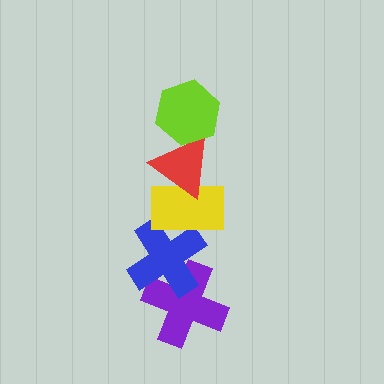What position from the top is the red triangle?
The red triangle is 2nd from the top.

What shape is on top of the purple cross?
The blue cross is on top of the purple cross.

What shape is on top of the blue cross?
The yellow rectangle is on top of the blue cross.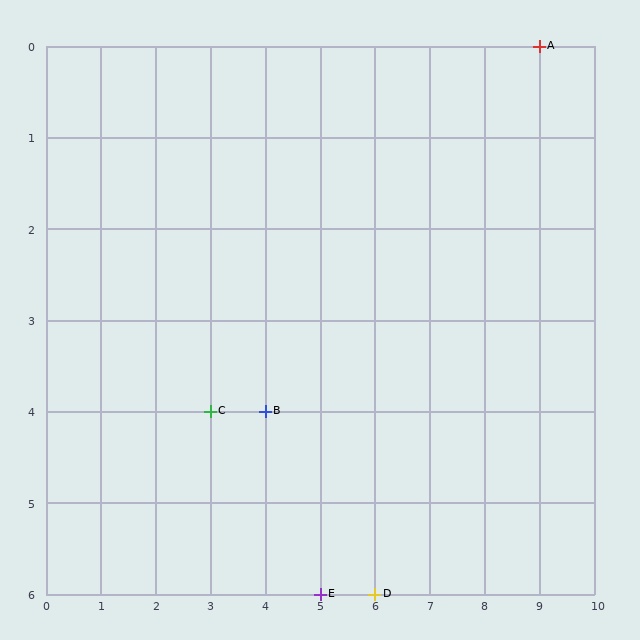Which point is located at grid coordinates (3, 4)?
Point C is at (3, 4).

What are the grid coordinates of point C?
Point C is at grid coordinates (3, 4).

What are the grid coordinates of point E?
Point E is at grid coordinates (5, 6).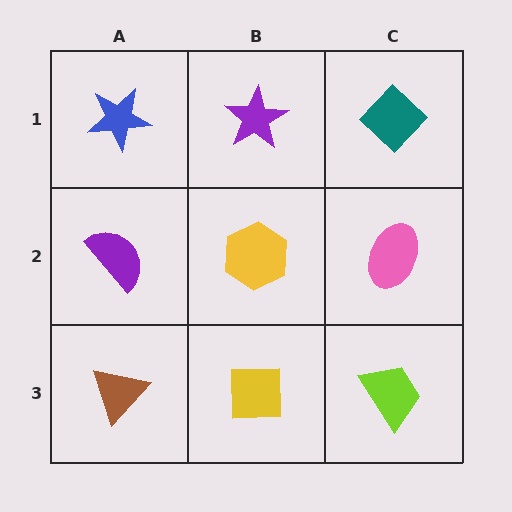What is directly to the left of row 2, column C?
A yellow hexagon.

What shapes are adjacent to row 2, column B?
A purple star (row 1, column B), a yellow square (row 3, column B), a purple semicircle (row 2, column A), a pink ellipse (row 2, column C).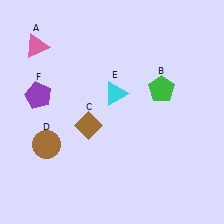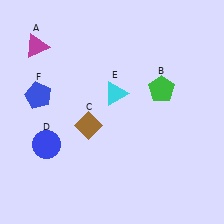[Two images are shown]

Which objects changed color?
A changed from pink to magenta. D changed from brown to blue. F changed from purple to blue.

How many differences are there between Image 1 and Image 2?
There are 3 differences between the two images.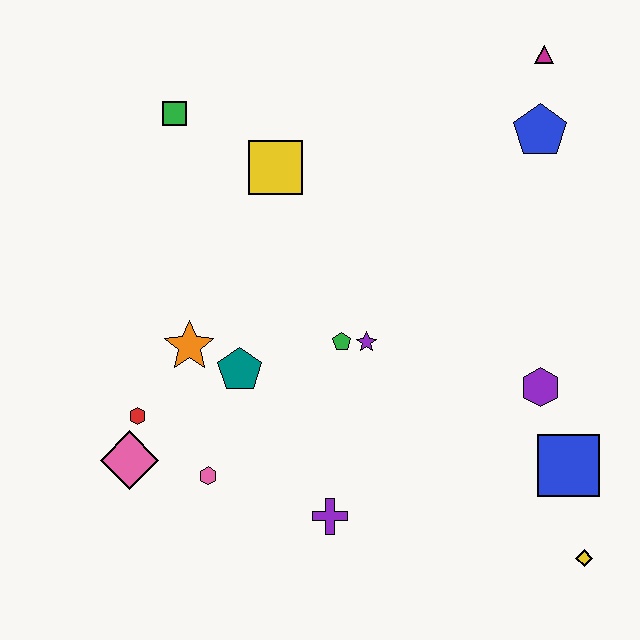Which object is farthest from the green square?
The yellow diamond is farthest from the green square.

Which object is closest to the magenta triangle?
The blue pentagon is closest to the magenta triangle.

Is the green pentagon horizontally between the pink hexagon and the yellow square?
No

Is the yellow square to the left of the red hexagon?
No